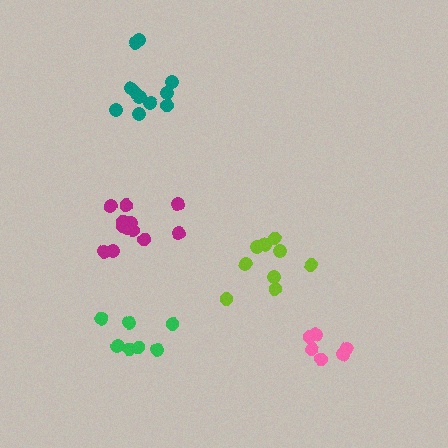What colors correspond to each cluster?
The clusters are colored: pink, magenta, lime, green, teal.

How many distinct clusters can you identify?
There are 5 distinct clusters.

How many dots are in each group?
Group 1: 6 dots, Group 2: 12 dots, Group 3: 9 dots, Group 4: 7 dots, Group 5: 11 dots (45 total).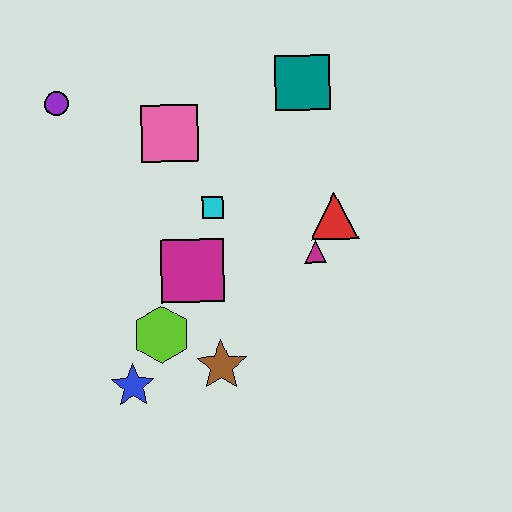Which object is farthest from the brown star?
The purple circle is farthest from the brown star.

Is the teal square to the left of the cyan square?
No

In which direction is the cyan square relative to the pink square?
The cyan square is below the pink square.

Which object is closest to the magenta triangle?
The red triangle is closest to the magenta triangle.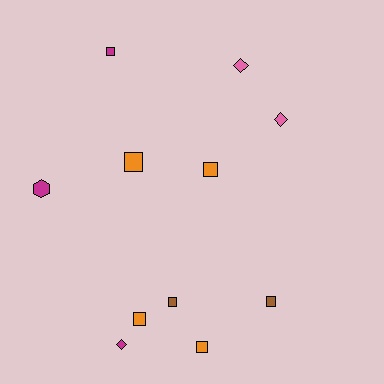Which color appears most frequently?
Orange, with 4 objects.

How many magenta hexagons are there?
There is 1 magenta hexagon.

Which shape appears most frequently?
Square, with 7 objects.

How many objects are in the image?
There are 11 objects.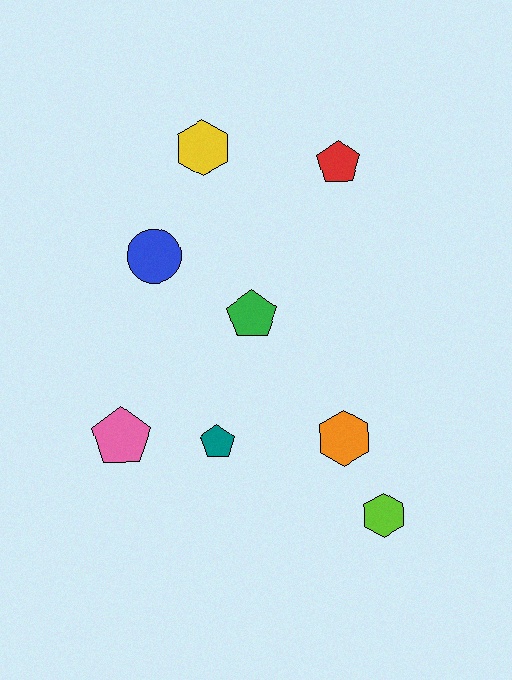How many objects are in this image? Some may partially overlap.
There are 8 objects.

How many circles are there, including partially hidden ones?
There is 1 circle.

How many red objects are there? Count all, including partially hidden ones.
There is 1 red object.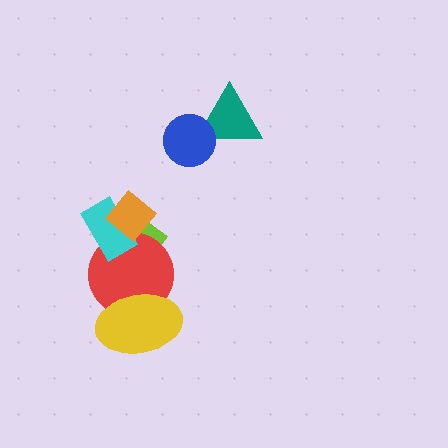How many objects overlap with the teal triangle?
1 object overlaps with the teal triangle.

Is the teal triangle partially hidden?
Yes, it is partially covered by another shape.